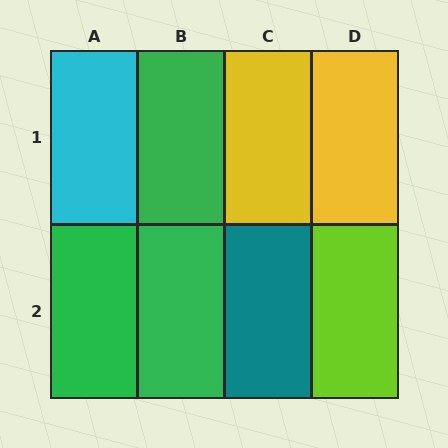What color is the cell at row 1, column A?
Cyan.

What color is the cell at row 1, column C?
Yellow.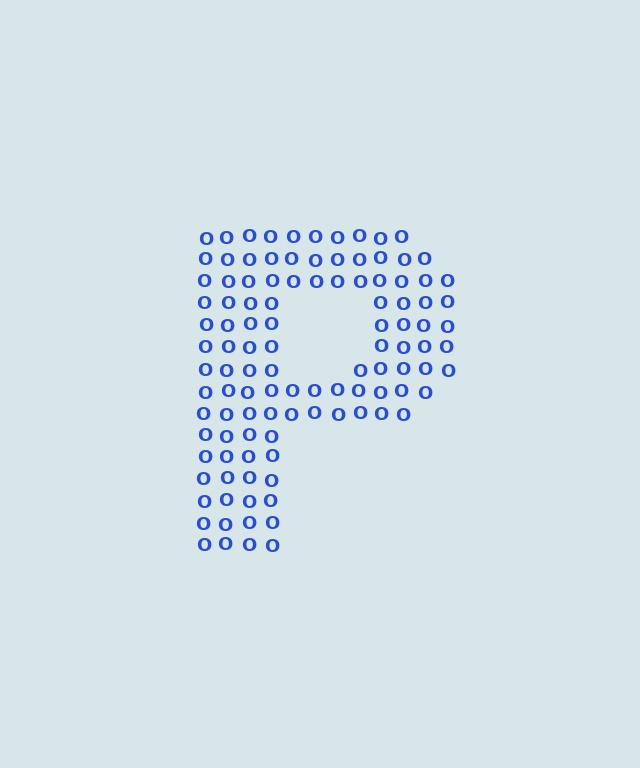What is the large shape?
The large shape is the letter P.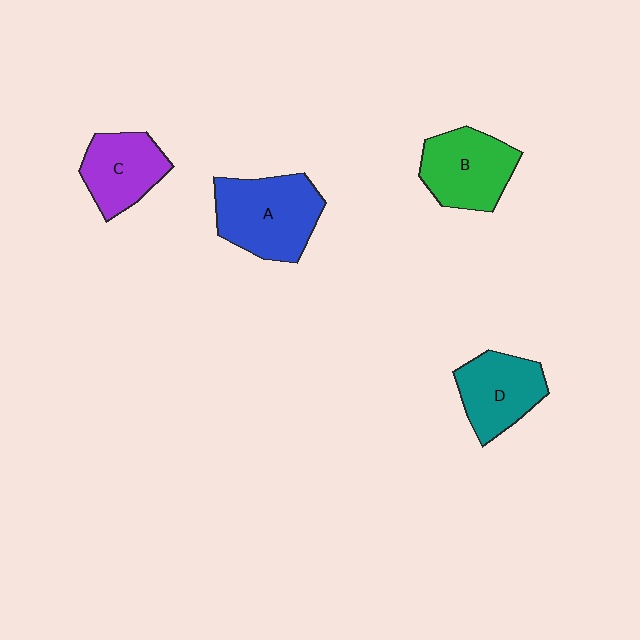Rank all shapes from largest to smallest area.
From largest to smallest: A (blue), B (green), D (teal), C (purple).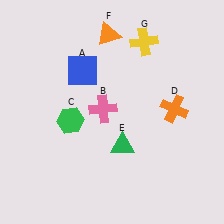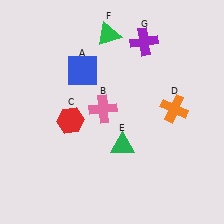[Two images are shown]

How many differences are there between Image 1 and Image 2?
There are 3 differences between the two images.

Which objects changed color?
C changed from green to red. F changed from orange to green. G changed from yellow to purple.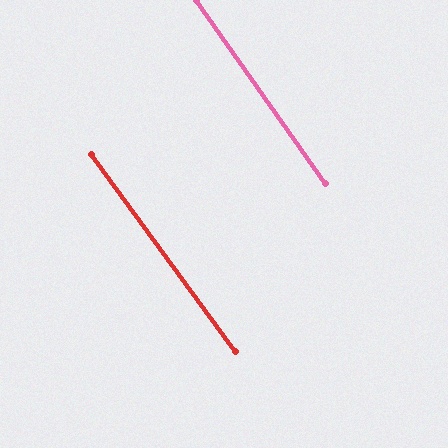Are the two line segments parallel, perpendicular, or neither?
Parallel — their directions differ by only 0.8°.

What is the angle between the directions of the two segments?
Approximately 1 degree.